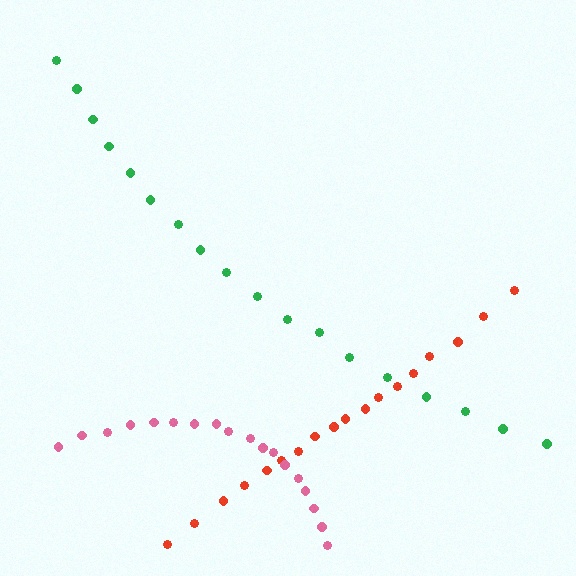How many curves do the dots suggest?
There are 3 distinct paths.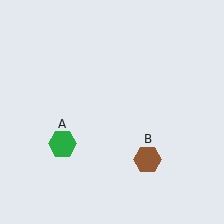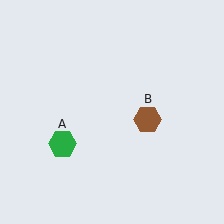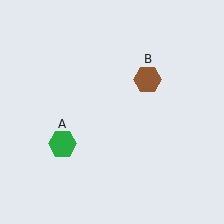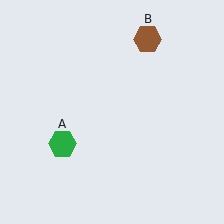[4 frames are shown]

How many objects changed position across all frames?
1 object changed position: brown hexagon (object B).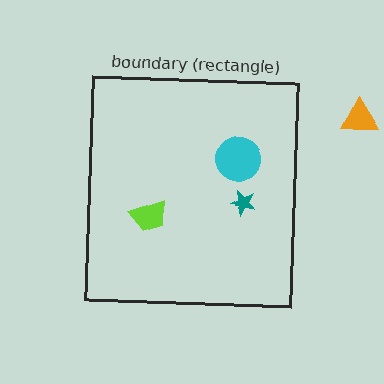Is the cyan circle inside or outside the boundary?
Inside.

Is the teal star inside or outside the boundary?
Inside.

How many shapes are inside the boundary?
3 inside, 1 outside.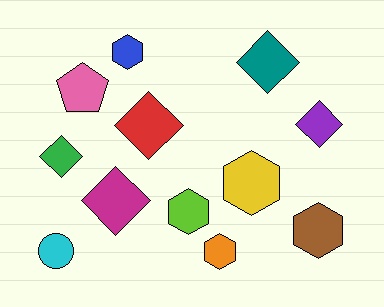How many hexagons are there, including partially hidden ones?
There are 5 hexagons.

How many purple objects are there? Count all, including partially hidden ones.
There is 1 purple object.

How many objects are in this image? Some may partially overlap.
There are 12 objects.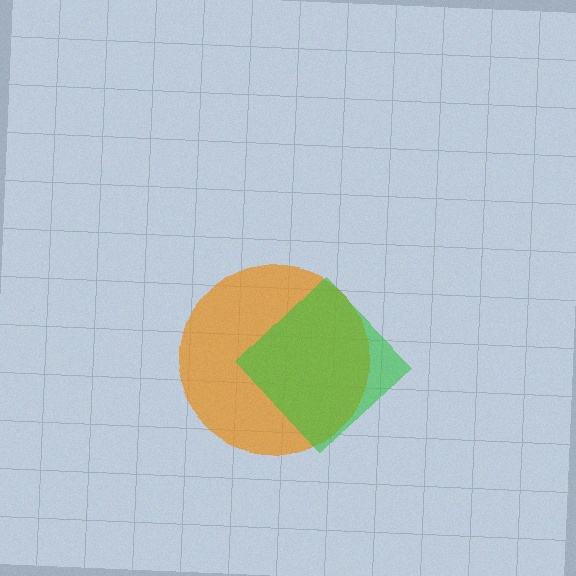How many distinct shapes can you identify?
There are 2 distinct shapes: an orange circle, a green diamond.